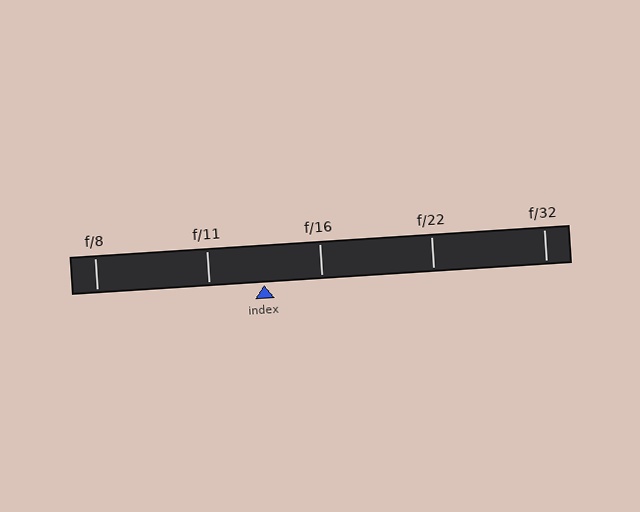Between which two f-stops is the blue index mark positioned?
The index mark is between f/11 and f/16.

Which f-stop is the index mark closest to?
The index mark is closest to f/11.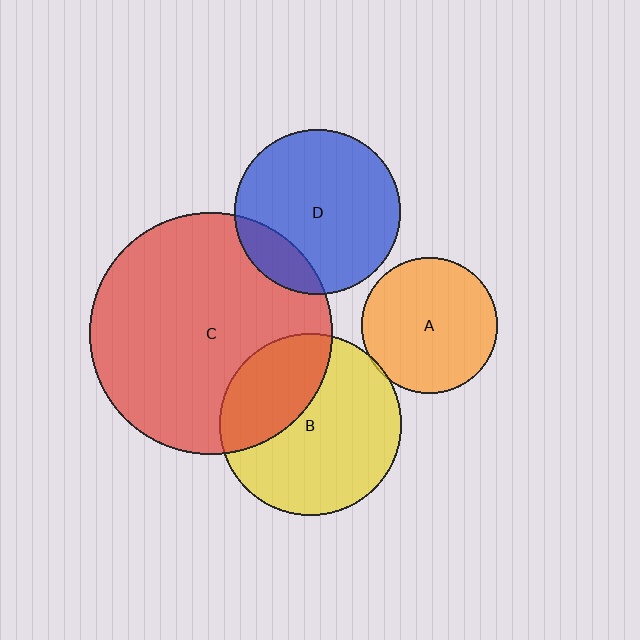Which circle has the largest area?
Circle C (red).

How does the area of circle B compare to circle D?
Approximately 1.2 times.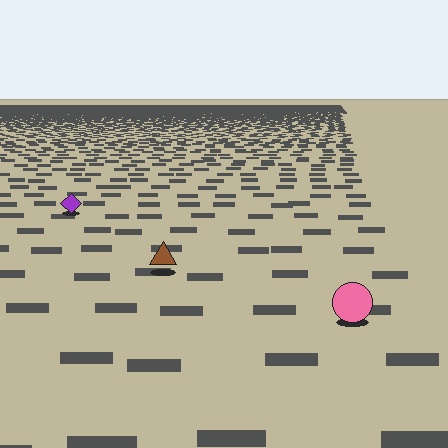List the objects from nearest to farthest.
From nearest to farthest: the pink circle, the brown triangle, the purple diamond.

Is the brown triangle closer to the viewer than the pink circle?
No. The pink circle is closer — you can tell from the texture gradient: the ground texture is coarser near it.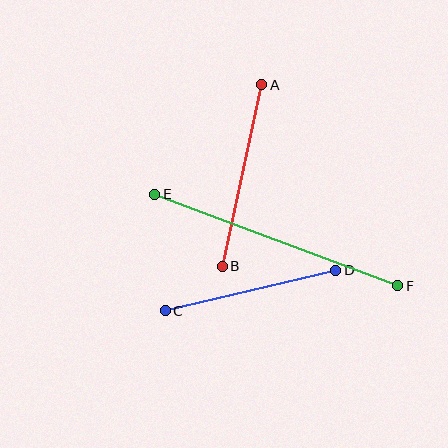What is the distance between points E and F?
The distance is approximately 260 pixels.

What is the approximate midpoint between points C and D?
The midpoint is at approximately (250, 290) pixels.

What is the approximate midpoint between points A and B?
The midpoint is at approximately (242, 175) pixels.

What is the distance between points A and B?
The distance is approximately 186 pixels.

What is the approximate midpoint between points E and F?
The midpoint is at approximately (276, 240) pixels.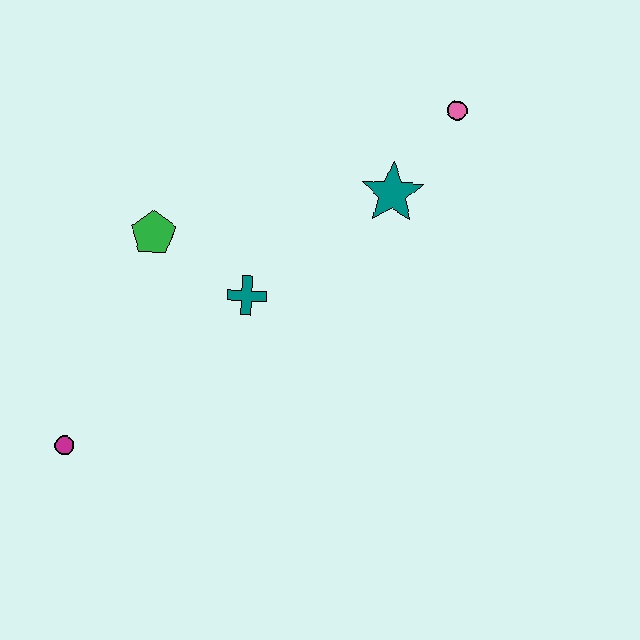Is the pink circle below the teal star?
No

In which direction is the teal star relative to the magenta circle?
The teal star is to the right of the magenta circle.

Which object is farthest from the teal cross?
The pink circle is farthest from the teal cross.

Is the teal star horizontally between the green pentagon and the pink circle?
Yes